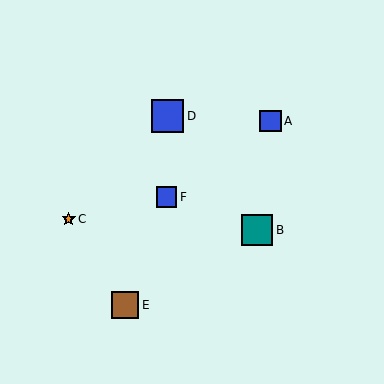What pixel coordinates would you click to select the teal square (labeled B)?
Click at (257, 230) to select the teal square B.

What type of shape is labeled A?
Shape A is a blue square.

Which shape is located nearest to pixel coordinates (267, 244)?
The teal square (labeled B) at (257, 230) is nearest to that location.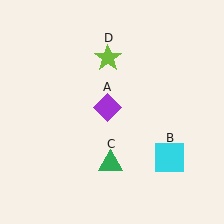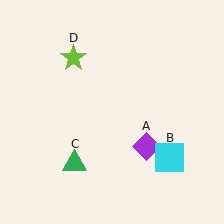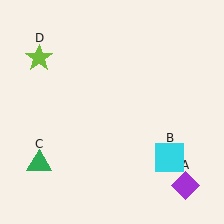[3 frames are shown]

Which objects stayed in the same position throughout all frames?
Cyan square (object B) remained stationary.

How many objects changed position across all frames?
3 objects changed position: purple diamond (object A), green triangle (object C), lime star (object D).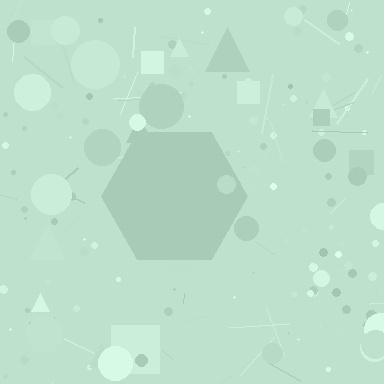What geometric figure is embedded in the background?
A hexagon is embedded in the background.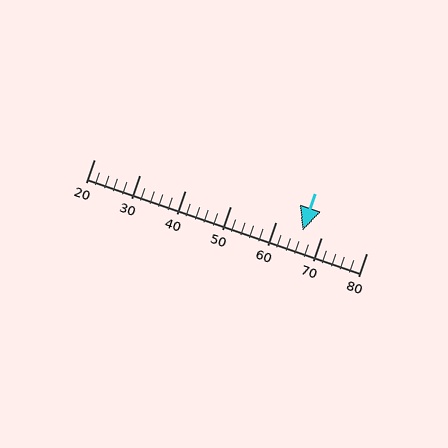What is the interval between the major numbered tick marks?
The major tick marks are spaced 10 units apart.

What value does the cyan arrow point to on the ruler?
The cyan arrow points to approximately 66.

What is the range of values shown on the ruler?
The ruler shows values from 20 to 80.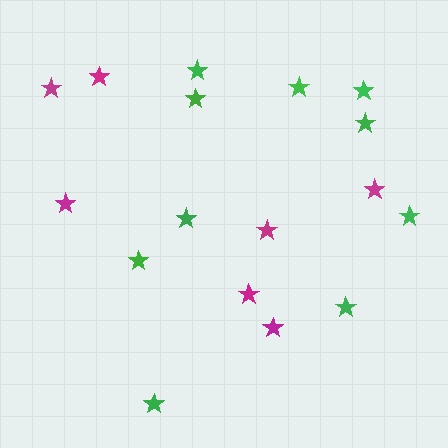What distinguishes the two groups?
There are 2 groups: one group of magenta stars (7) and one group of green stars (10).